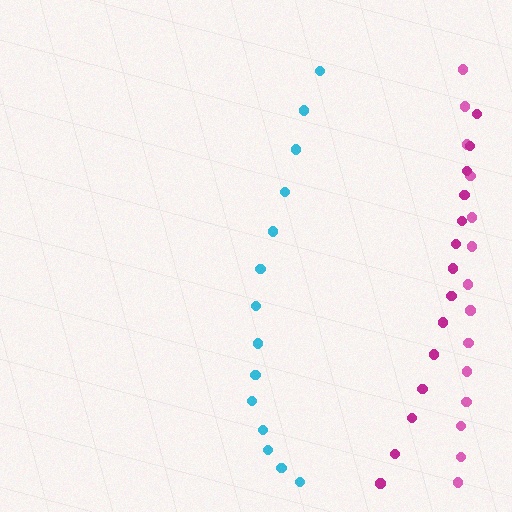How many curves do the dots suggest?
There are 3 distinct paths.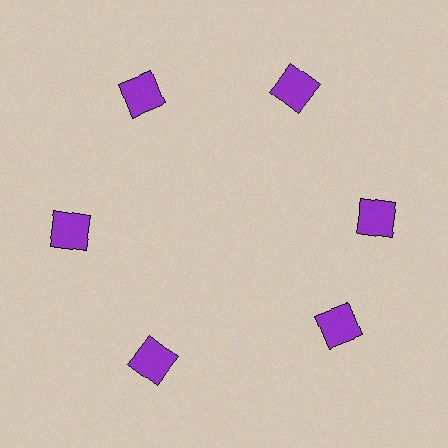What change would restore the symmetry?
The symmetry would be restored by rotating it back into even spacing with its neighbors so that all 6 squares sit at equal angles and equal distance from the center.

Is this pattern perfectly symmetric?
No. The 6 purple squares are arranged in a ring, but one element near the 5 o'clock position is rotated out of alignment along the ring, breaking the 6-fold rotational symmetry.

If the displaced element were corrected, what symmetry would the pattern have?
It would have 6-fold rotational symmetry — the pattern would map onto itself every 60 degrees.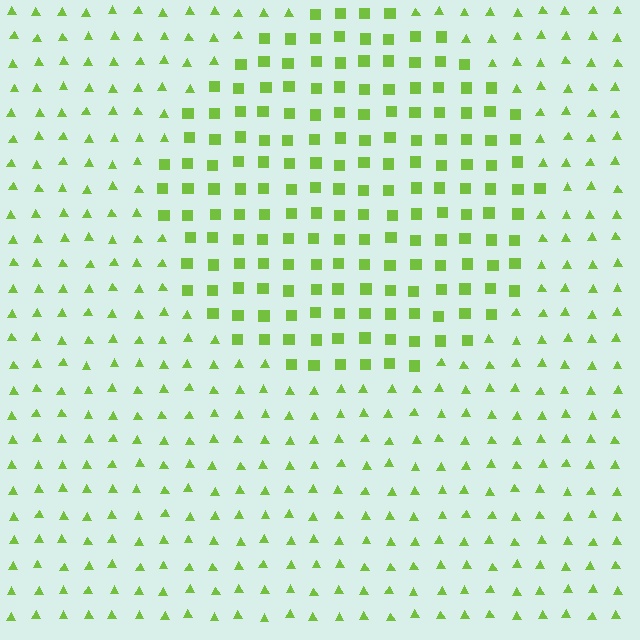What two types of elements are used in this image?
The image uses squares inside the circle region and triangles outside it.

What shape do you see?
I see a circle.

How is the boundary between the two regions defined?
The boundary is defined by a change in element shape: squares inside vs. triangles outside. All elements share the same color and spacing.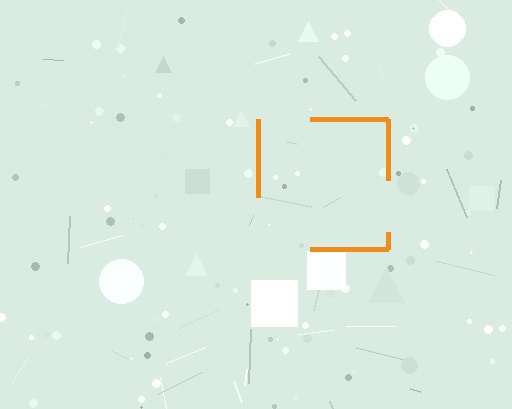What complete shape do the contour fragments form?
The contour fragments form a square.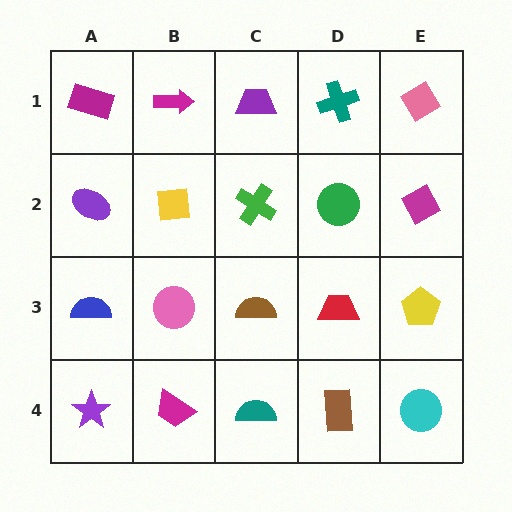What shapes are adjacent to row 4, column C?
A brown semicircle (row 3, column C), a magenta trapezoid (row 4, column B), a brown rectangle (row 4, column D).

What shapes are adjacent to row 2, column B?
A magenta arrow (row 1, column B), a pink circle (row 3, column B), a purple ellipse (row 2, column A), a green cross (row 2, column C).